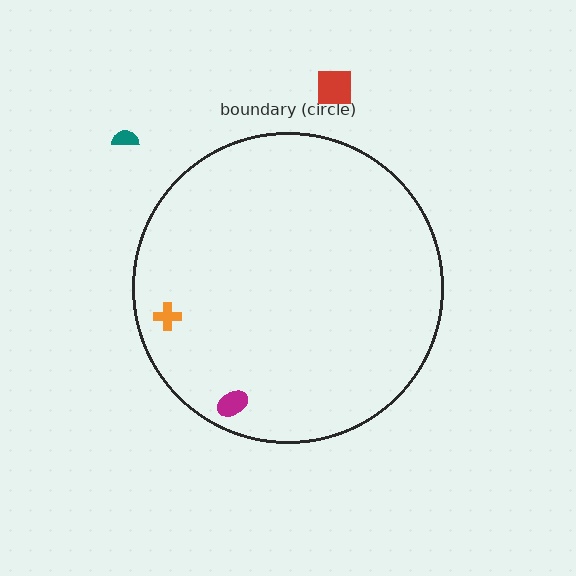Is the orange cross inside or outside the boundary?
Inside.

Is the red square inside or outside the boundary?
Outside.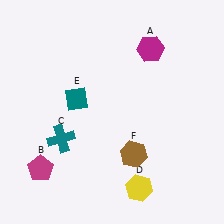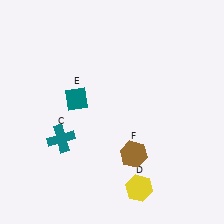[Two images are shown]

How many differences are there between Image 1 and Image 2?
There are 2 differences between the two images.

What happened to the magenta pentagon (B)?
The magenta pentagon (B) was removed in Image 2. It was in the bottom-left area of Image 1.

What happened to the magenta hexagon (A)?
The magenta hexagon (A) was removed in Image 2. It was in the top-right area of Image 1.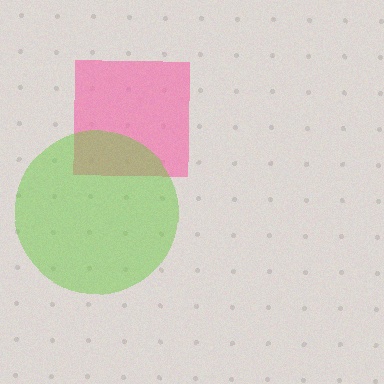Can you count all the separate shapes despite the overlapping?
Yes, there are 2 separate shapes.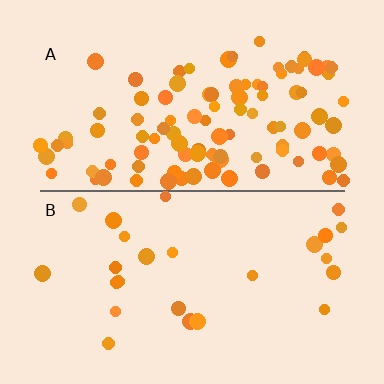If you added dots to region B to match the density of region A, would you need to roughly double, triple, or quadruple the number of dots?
Approximately quadruple.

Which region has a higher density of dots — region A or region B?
A (the top).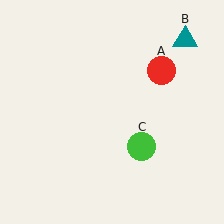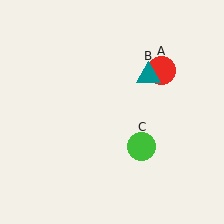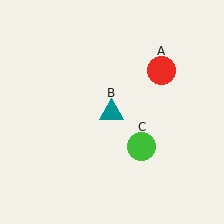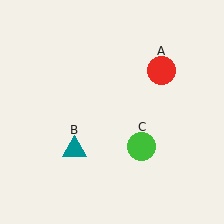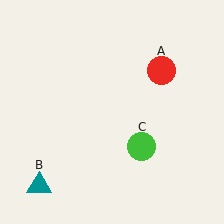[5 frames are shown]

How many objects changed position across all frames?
1 object changed position: teal triangle (object B).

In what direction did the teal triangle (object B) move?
The teal triangle (object B) moved down and to the left.